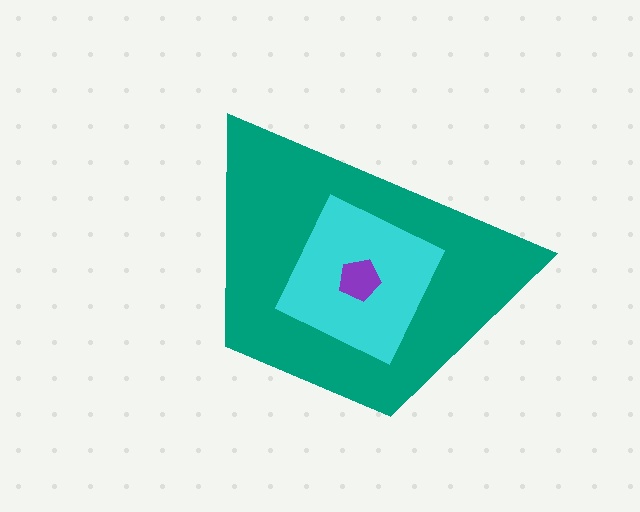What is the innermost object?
The purple pentagon.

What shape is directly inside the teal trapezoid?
The cyan diamond.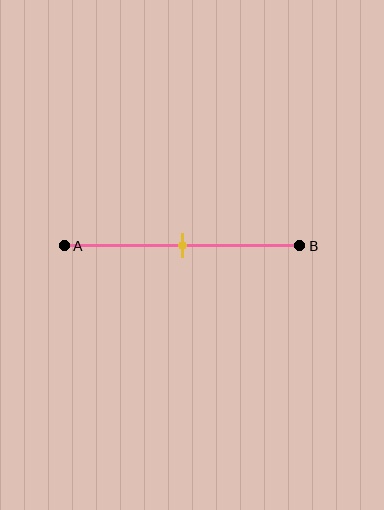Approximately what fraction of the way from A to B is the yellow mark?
The yellow mark is approximately 50% of the way from A to B.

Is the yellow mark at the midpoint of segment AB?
Yes, the mark is approximately at the midpoint.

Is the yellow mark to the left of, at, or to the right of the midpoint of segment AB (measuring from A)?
The yellow mark is approximately at the midpoint of segment AB.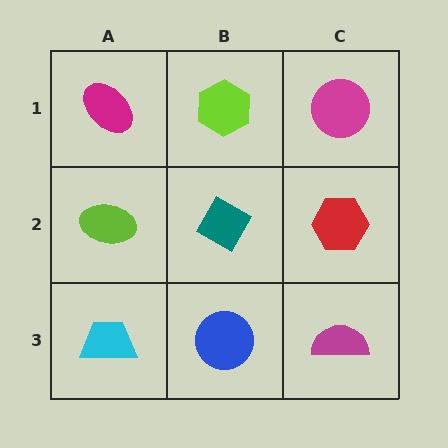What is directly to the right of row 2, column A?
A teal diamond.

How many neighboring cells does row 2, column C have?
3.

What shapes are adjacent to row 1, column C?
A red hexagon (row 2, column C), a lime hexagon (row 1, column B).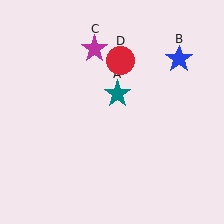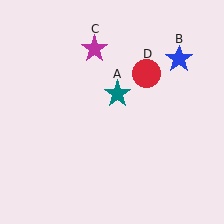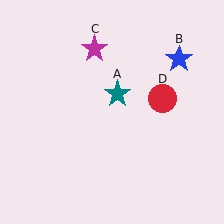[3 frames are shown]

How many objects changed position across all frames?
1 object changed position: red circle (object D).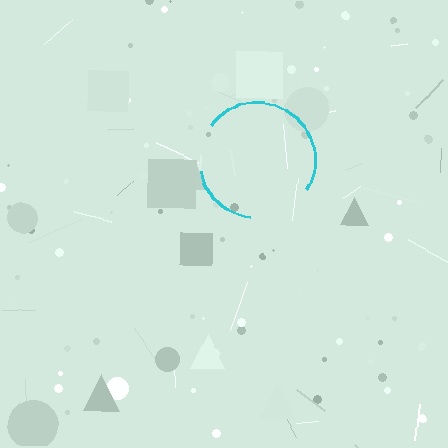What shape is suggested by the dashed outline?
The dashed outline suggests a circle.